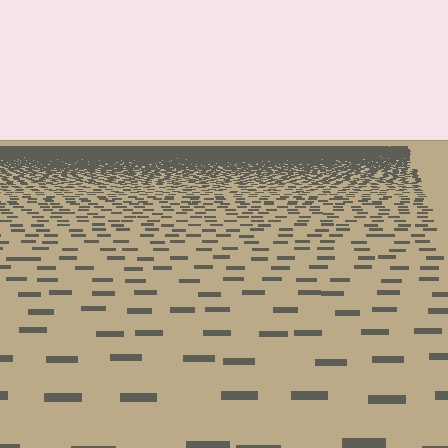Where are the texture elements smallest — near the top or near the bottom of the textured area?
Near the top.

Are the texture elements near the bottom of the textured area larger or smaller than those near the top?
Larger. Near the bottom, elements are closer to the viewer and appear at a bigger on-screen size.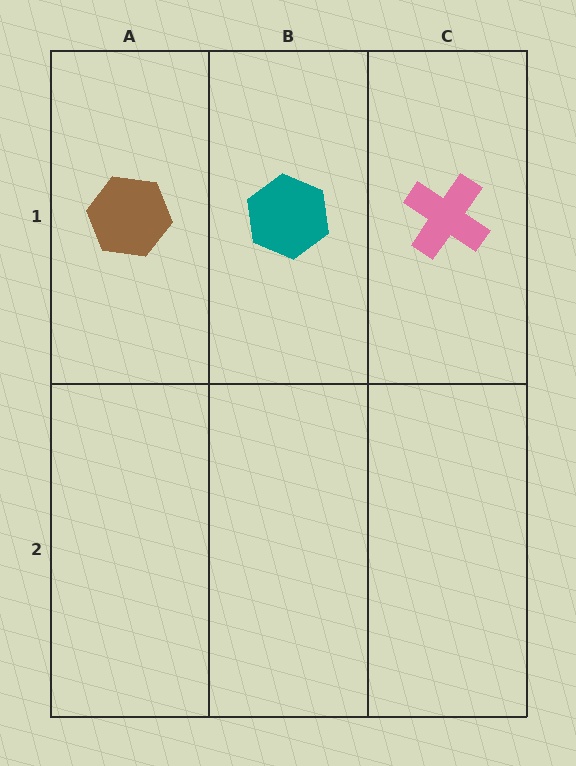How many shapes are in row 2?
0 shapes.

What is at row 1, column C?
A pink cross.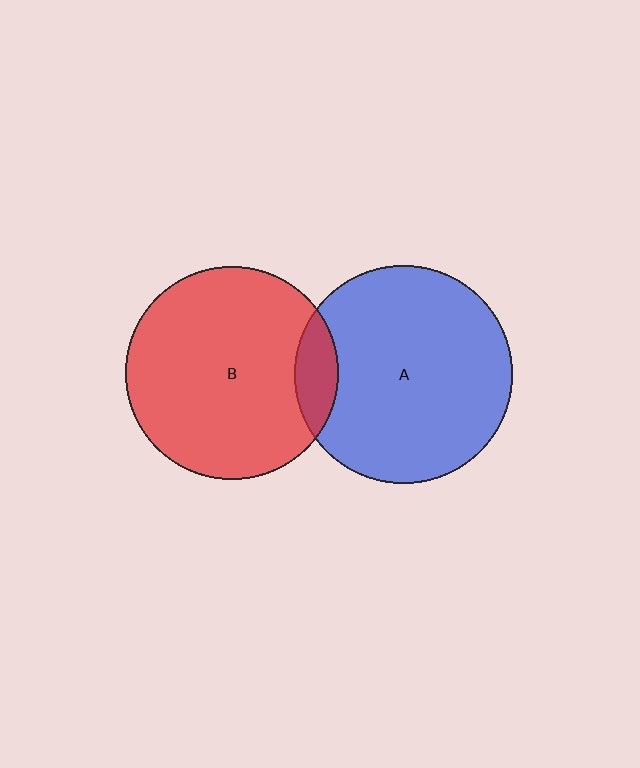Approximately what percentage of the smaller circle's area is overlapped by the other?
Approximately 10%.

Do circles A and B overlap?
Yes.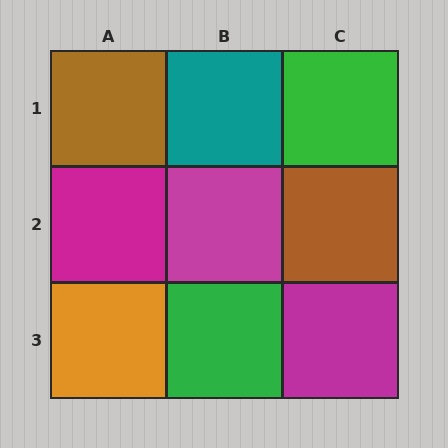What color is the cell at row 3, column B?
Green.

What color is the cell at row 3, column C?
Magenta.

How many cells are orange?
1 cell is orange.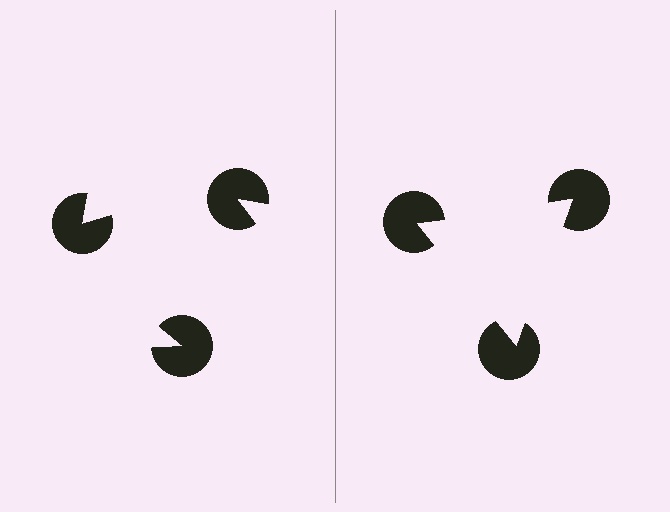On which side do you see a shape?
An illusory triangle appears on the right side. On the left side the wedge cuts are rotated, so no coherent shape forms.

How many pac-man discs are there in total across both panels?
6 — 3 on each side.